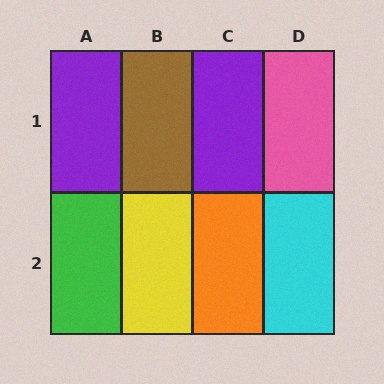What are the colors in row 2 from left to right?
Green, yellow, orange, cyan.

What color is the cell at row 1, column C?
Purple.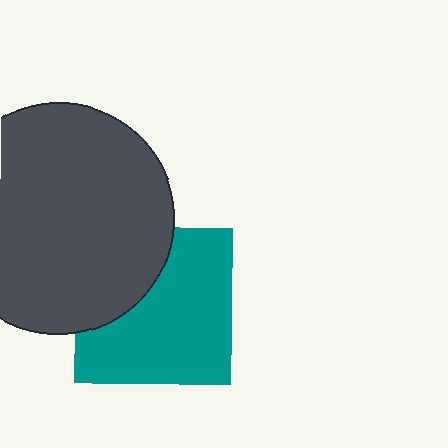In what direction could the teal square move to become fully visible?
The teal square could move toward the lower-right. That would shift it out from behind the dark gray circle entirely.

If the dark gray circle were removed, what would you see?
You would see the complete teal square.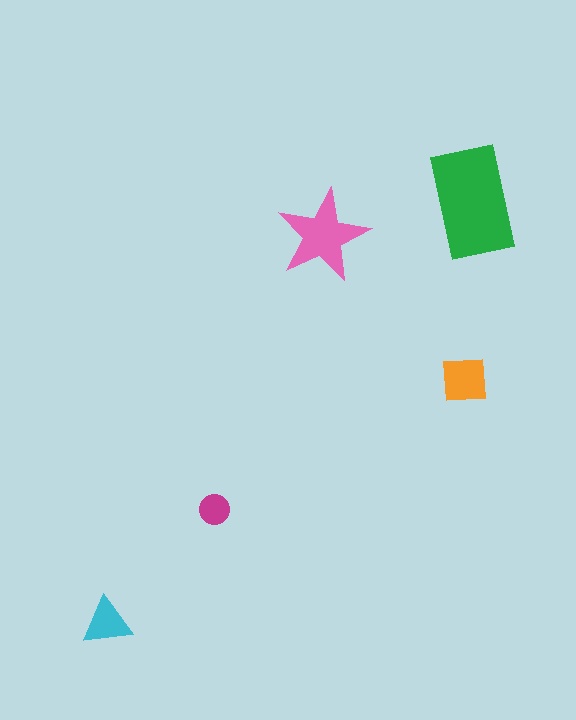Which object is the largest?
The green rectangle.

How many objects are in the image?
There are 5 objects in the image.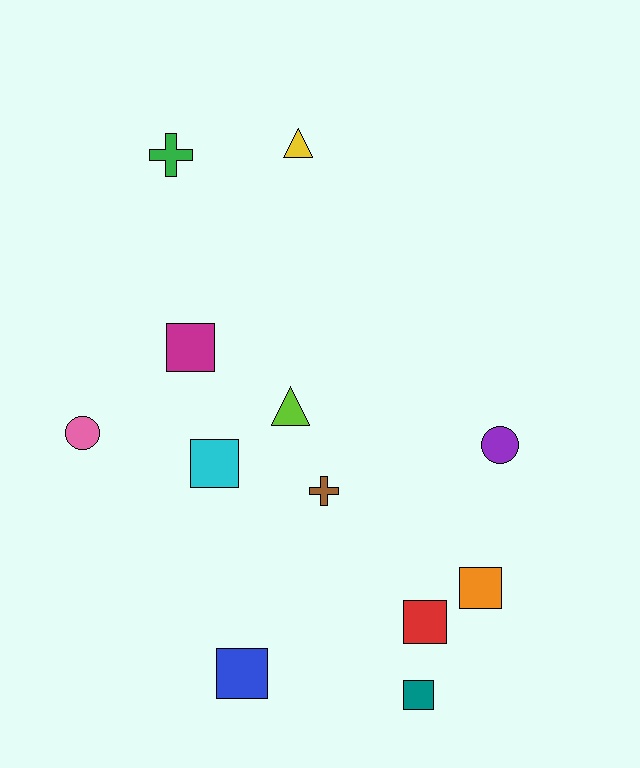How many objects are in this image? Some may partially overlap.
There are 12 objects.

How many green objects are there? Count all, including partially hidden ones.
There is 1 green object.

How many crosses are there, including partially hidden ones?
There are 2 crosses.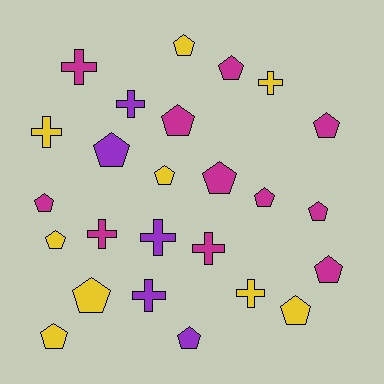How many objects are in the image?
There are 25 objects.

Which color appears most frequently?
Magenta, with 11 objects.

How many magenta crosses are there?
There are 3 magenta crosses.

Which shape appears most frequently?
Pentagon, with 16 objects.